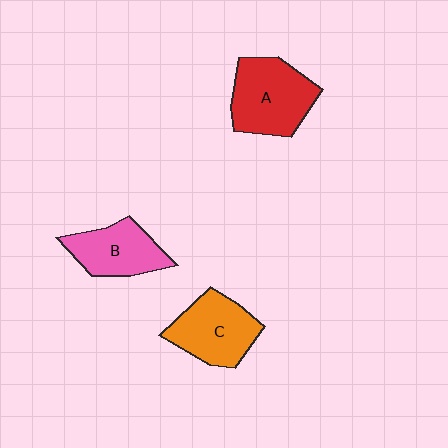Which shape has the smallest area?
Shape B (pink).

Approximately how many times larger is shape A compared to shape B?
Approximately 1.3 times.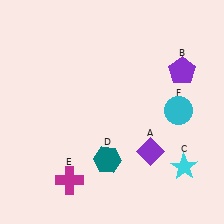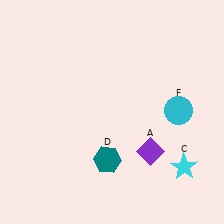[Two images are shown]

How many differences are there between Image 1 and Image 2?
There are 2 differences between the two images.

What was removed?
The magenta cross (E), the purple pentagon (B) were removed in Image 2.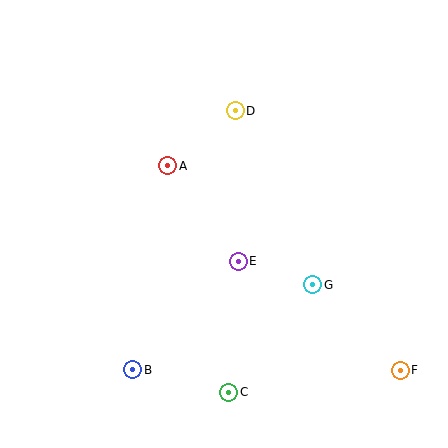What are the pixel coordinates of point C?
Point C is at (229, 392).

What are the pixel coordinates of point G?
Point G is at (313, 285).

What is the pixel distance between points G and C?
The distance between G and C is 137 pixels.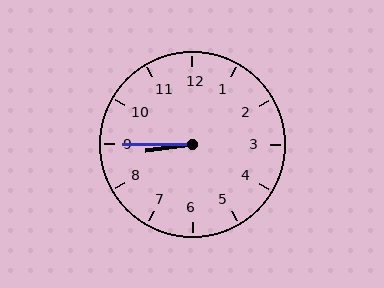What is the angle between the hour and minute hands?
Approximately 8 degrees.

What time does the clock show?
8:45.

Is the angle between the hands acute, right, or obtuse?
It is acute.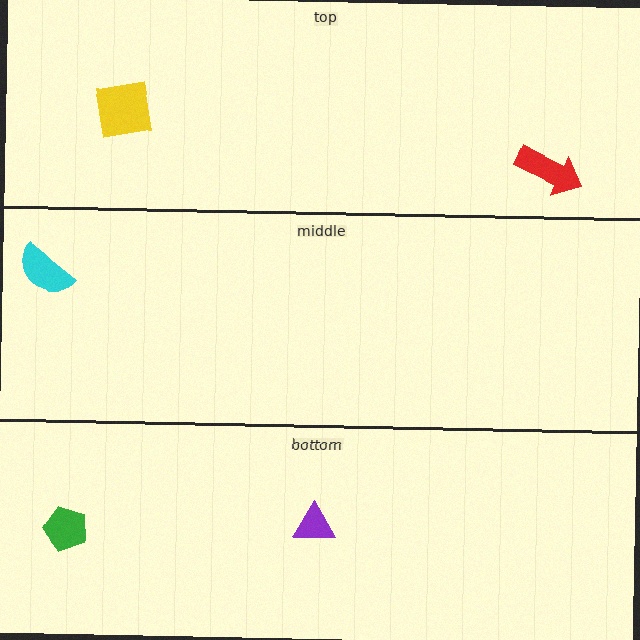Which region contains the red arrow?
The top region.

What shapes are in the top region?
The red arrow, the yellow square.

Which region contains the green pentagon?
The bottom region.